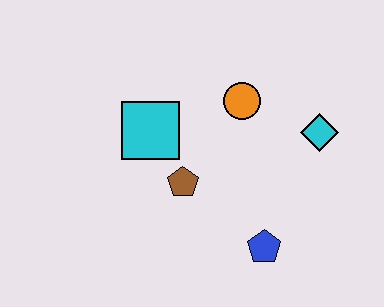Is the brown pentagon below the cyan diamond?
Yes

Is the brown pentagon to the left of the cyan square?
No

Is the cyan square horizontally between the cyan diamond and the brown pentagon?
No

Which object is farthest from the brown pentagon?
The cyan diamond is farthest from the brown pentagon.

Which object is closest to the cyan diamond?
The orange circle is closest to the cyan diamond.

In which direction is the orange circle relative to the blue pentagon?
The orange circle is above the blue pentagon.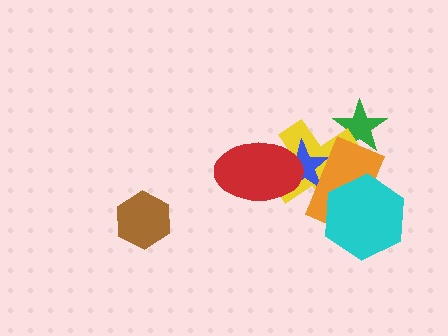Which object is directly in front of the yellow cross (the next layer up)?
The blue star is directly in front of the yellow cross.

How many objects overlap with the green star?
2 objects overlap with the green star.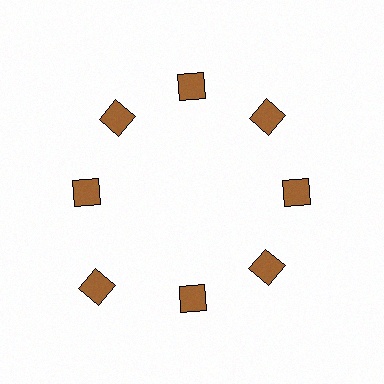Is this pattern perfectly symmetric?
No. The 8 brown squares are arranged in a ring, but one element near the 8 o'clock position is pushed outward from the center, breaking the 8-fold rotational symmetry.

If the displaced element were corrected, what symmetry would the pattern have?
It would have 8-fold rotational symmetry — the pattern would map onto itself every 45 degrees.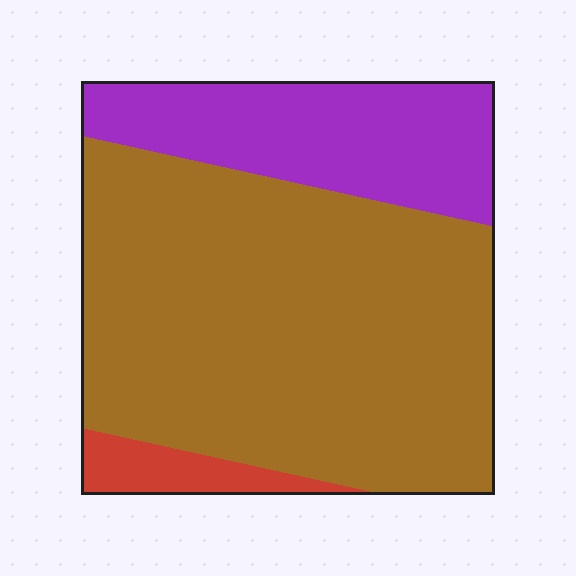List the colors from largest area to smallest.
From largest to smallest: brown, purple, red.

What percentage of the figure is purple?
Purple takes up less than a quarter of the figure.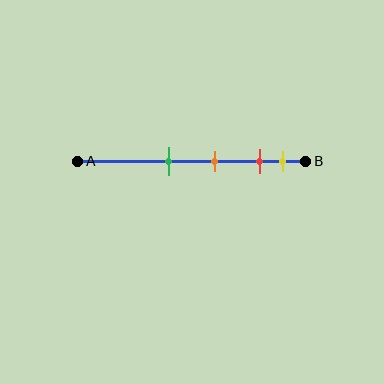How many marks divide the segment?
There are 4 marks dividing the segment.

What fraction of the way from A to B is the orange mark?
The orange mark is approximately 60% (0.6) of the way from A to B.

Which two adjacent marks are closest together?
The red and yellow marks are the closest adjacent pair.